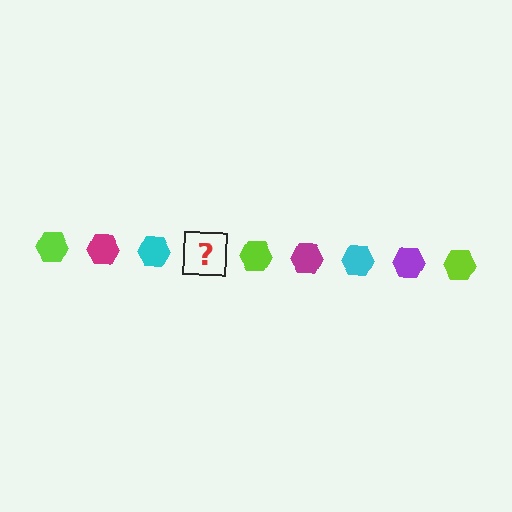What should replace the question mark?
The question mark should be replaced with a purple hexagon.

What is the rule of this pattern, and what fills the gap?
The rule is that the pattern cycles through lime, magenta, cyan, purple hexagons. The gap should be filled with a purple hexagon.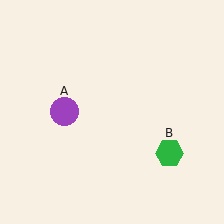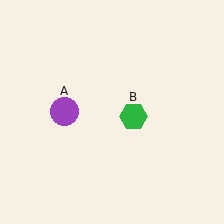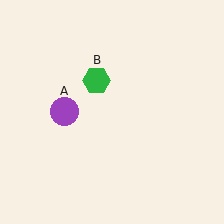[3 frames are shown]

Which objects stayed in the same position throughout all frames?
Purple circle (object A) remained stationary.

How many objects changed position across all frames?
1 object changed position: green hexagon (object B).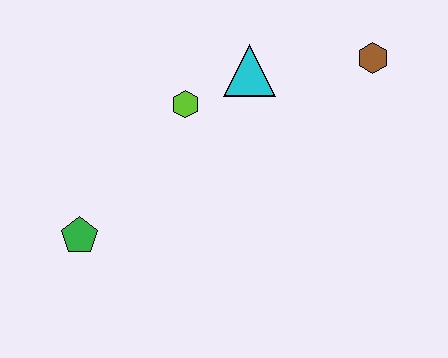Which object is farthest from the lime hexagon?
The brown hexagon is farthest from the lime hexagon.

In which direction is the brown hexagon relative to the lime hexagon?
The brown hexagon is to the right of the lime hexagon.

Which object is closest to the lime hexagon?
The cyan triangle is closest to the lime hexagon.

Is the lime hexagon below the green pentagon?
No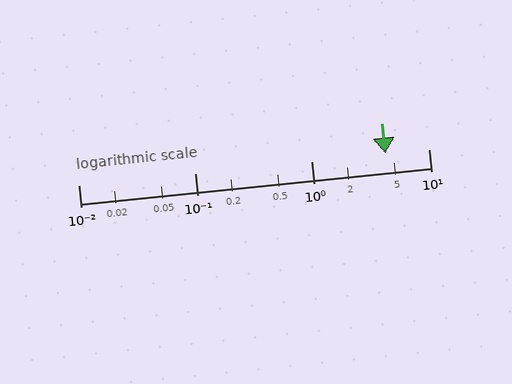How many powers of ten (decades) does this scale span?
The scale spans 3 decades, from 0.01 to 10.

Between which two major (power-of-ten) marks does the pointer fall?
The pointer is between 1 and 10.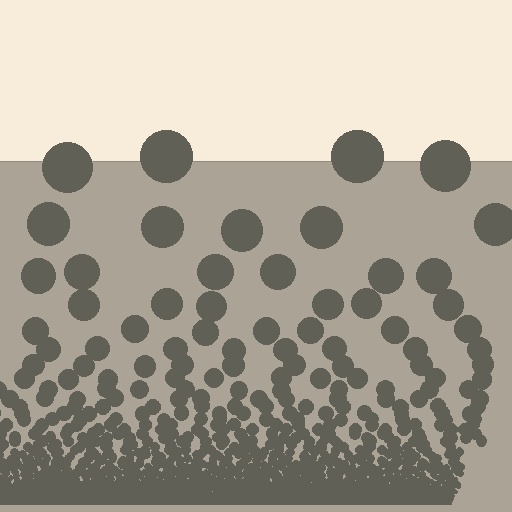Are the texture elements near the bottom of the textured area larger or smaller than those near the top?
Smaller. The gradient is inverted — elements near the bottom are smaller and denser.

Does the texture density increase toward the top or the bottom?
Density increases toward the bottom.